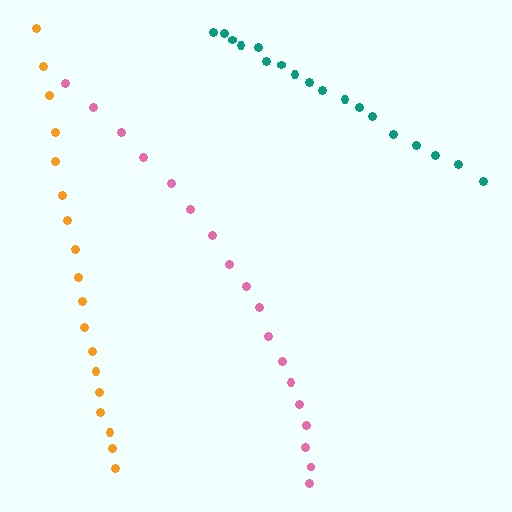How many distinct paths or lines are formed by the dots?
There are 3 distinct paths.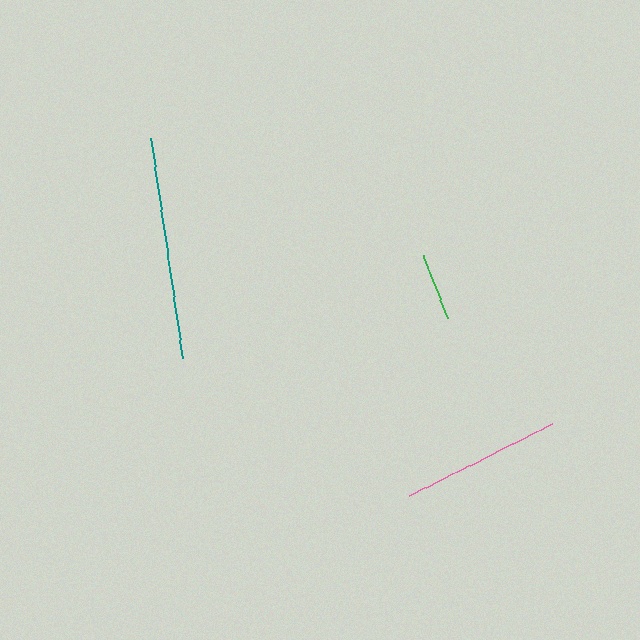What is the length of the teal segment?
The teal segment is approximately 221 pixels long.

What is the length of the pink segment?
The pink segment is approximately 159 pixels long.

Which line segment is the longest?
The teal line is the longest at approximately 221 pixels.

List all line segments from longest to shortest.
From longest to shortest: teal, pink, green.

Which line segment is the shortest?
The green line is the shortest at approximately 67 pixels.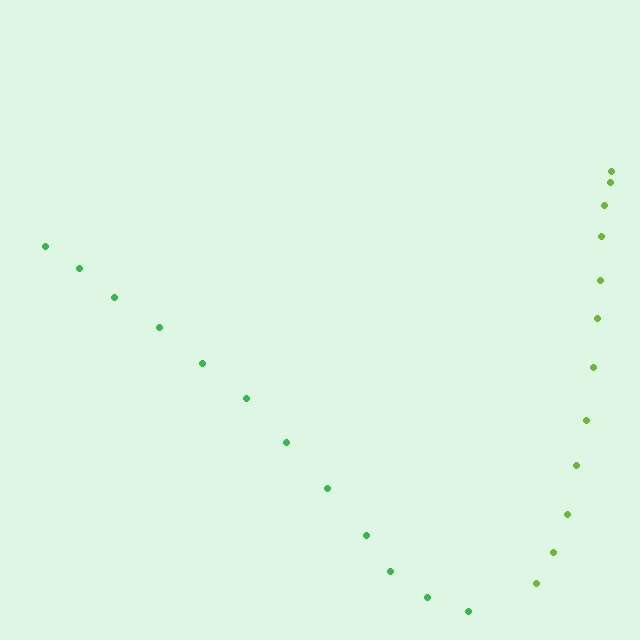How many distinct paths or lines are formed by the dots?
There are 2 distinct paths.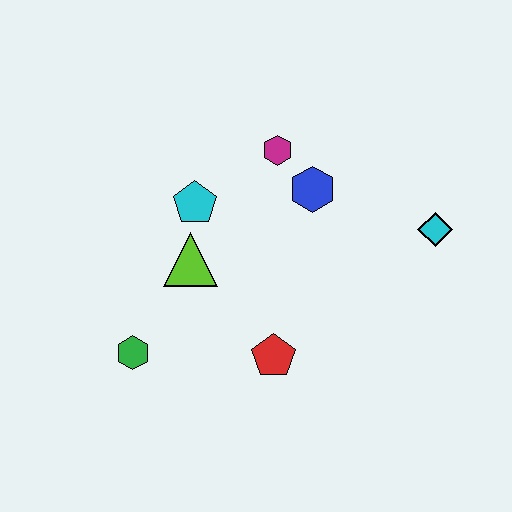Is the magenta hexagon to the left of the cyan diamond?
Yes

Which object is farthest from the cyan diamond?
The green hexagon is farthest from the cyan diamond.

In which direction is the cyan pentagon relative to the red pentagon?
The cyan pentagon is above the red pentagon.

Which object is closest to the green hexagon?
The lime triangle is closest to the green hexagon.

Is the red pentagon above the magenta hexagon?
No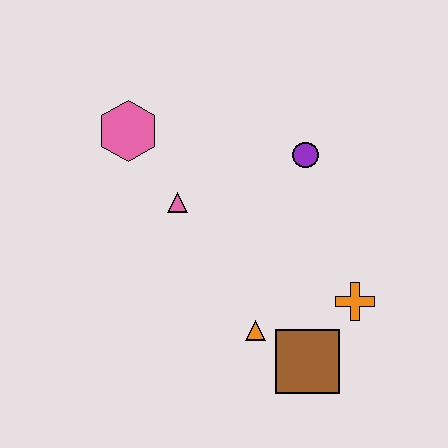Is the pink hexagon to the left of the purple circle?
Yes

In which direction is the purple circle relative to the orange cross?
The purple circle is above the orange cross.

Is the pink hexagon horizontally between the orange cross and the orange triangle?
No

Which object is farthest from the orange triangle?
The pink hexagon is farthest from the orange triangle.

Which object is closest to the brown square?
The orange triangle is closest to the brown square.